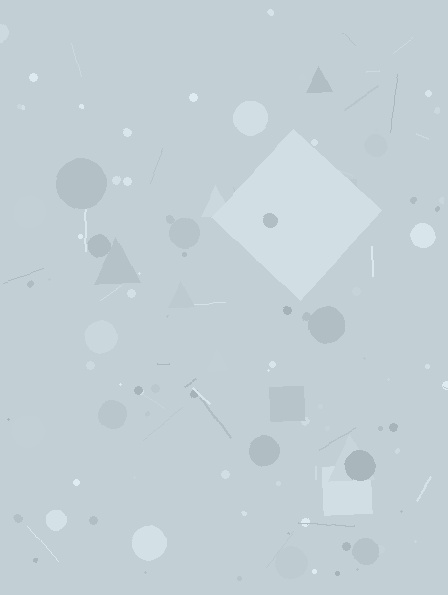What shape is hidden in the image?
A diamond is hidden in the image.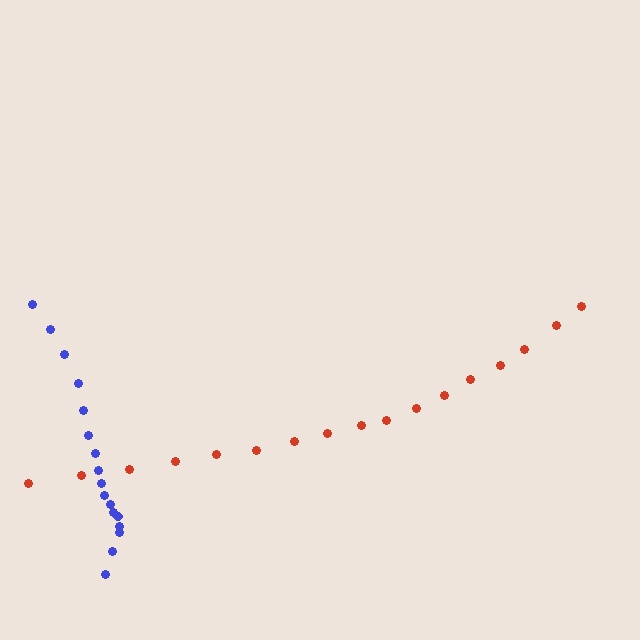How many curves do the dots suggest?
There are 2 distinct paths.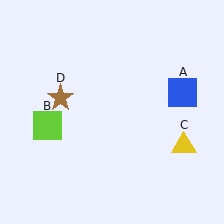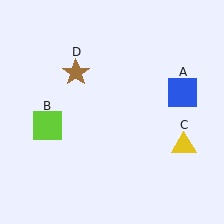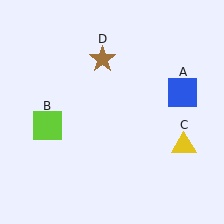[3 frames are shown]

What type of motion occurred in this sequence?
The brown star (object D) rotated clockwise around the center of the scene.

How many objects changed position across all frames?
1 object changed position: brown star (object D).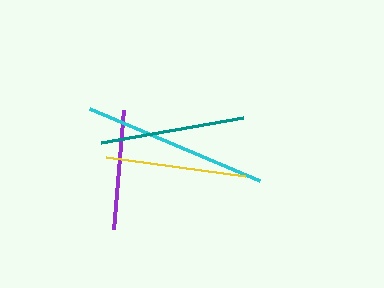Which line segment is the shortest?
The purple line is the shortest at approximately 119 pixels.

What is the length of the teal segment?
The teal segment is approximately 144 pixels long.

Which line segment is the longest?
The cyan line is the longest at approximately 184 pixels.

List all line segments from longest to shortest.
From longest to shortest: cyan, teal, yellow, purple.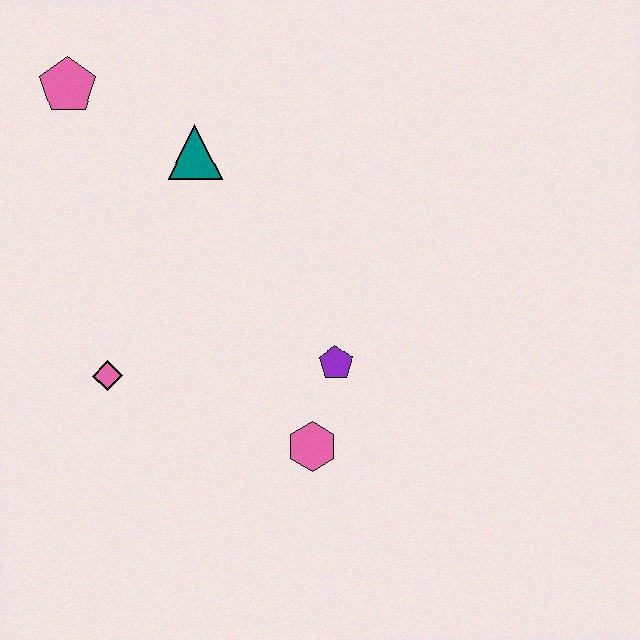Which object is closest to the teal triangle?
The pink pentagon is closest to the teal triangle.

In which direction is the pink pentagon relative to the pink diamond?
The pink pentagon is above the pink diamond.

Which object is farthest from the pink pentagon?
The pink hexagon is farthest from the pink pentagon.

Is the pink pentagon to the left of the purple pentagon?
Yes